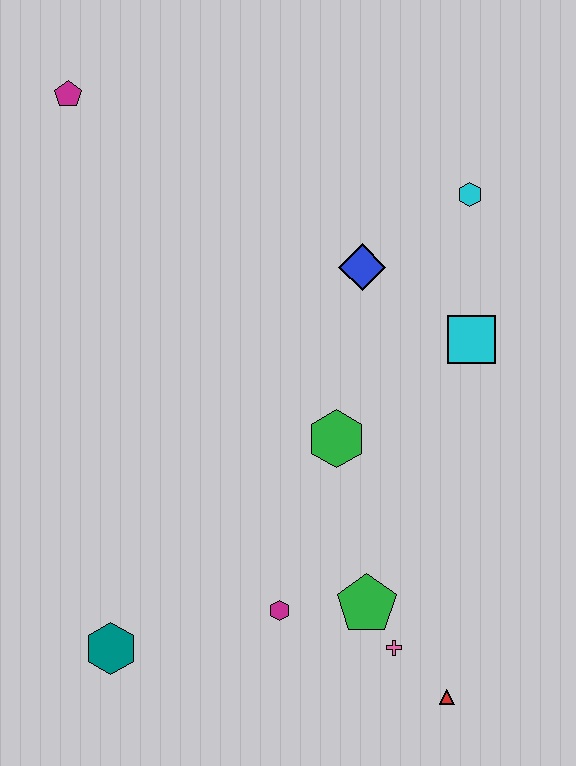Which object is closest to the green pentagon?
The pink cross is closest to the green pentagon.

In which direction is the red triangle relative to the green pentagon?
The red triangle is below the green pentagon.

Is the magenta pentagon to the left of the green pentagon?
Yes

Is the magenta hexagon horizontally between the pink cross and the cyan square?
No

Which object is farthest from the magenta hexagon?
The magenta pentagon is farthest from the magenta hexagon.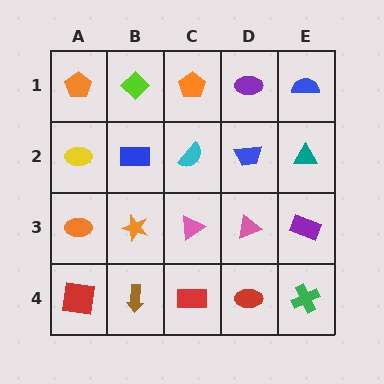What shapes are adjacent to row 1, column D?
A blue trapezoid (row 2, column D), an orange pentagon (row 1, column C), a blue semicircle (row 1, column E).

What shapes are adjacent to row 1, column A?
A yellow ellipse (row 2, column A), a lime diamond (row 1, column B).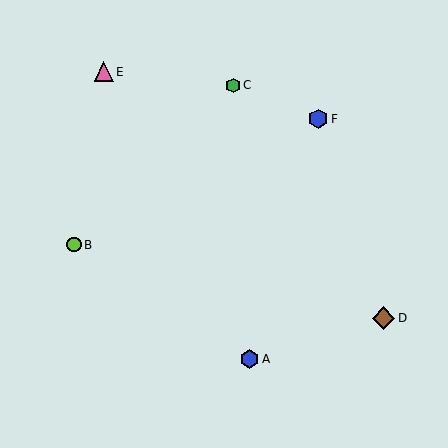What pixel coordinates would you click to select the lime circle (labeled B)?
Click at (74, 245) to select the lime circle B.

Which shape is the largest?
The brown diamond (labeled D) is the largest.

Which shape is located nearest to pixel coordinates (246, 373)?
The blue hexagon (labeled A) at (250, 359) is nearest to that location.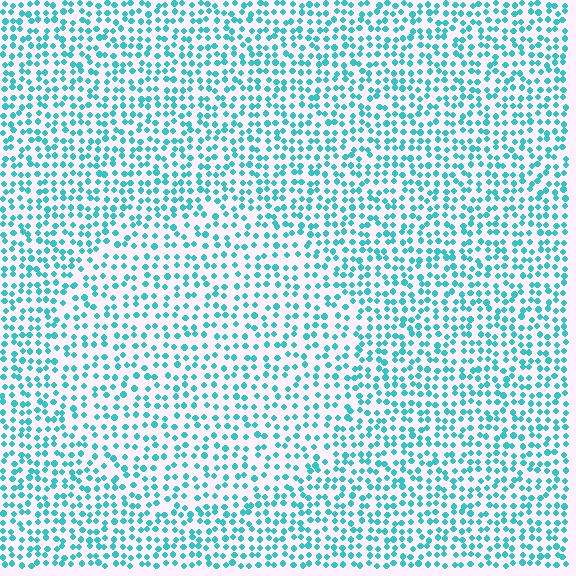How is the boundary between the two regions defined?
The boundary is defined by a change in element density (approximately 1.4x ratio). All elements are the same color, size, and shape.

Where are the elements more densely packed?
The elements are more densely packed outside the circle boundary.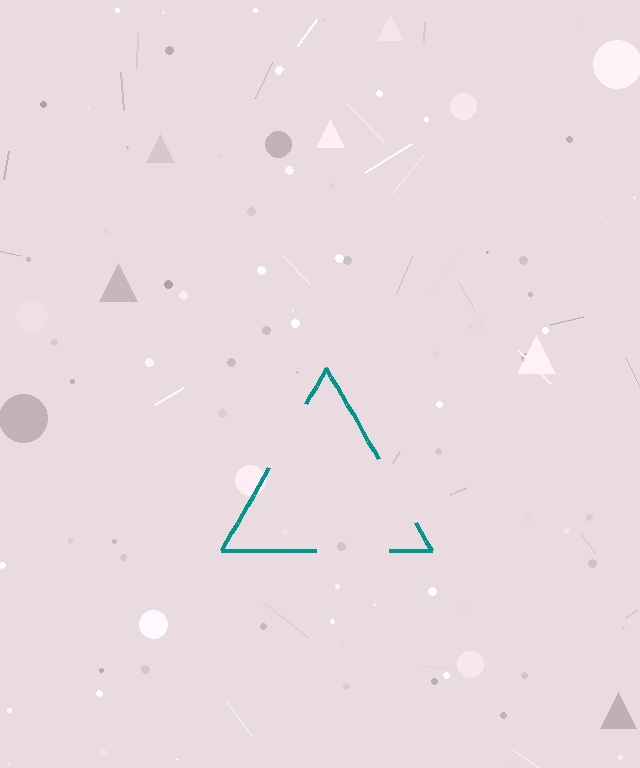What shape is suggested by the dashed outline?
The dashed outline suggests a triangle.